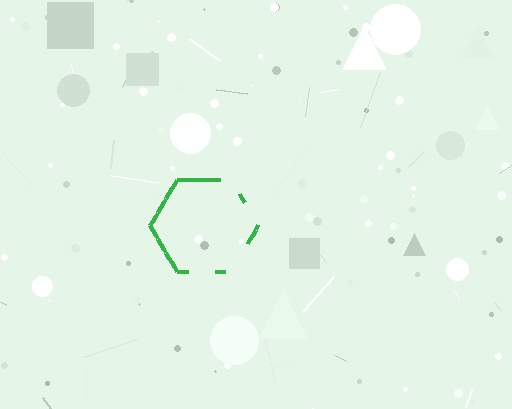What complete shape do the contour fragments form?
The contour fragments form a hexagon.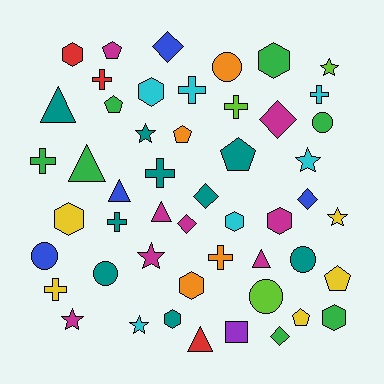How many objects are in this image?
There are 50 objects.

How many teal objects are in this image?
There are 9 teal objects.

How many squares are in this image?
There is 1 square.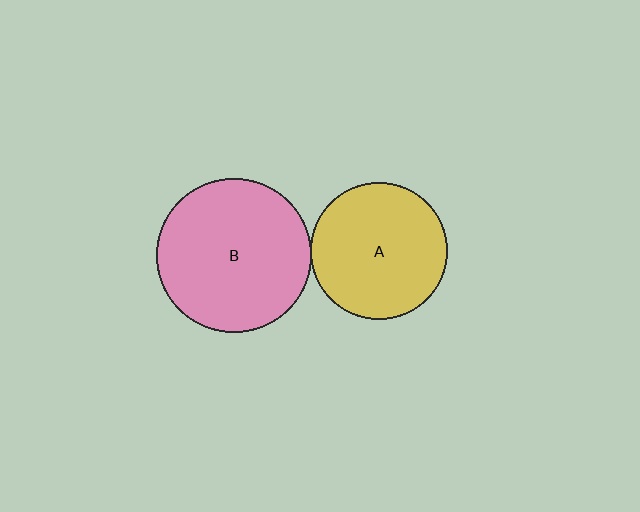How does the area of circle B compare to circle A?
Approximately 1.3 times.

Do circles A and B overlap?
Yes.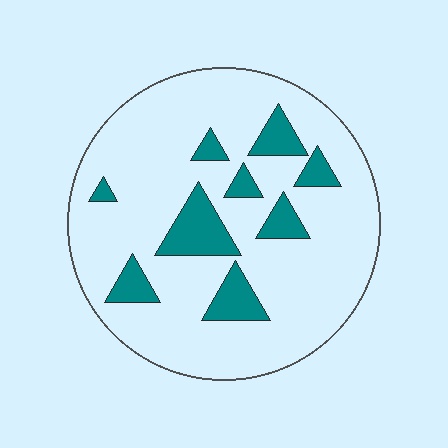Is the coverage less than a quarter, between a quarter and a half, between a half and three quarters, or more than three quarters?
Less than a quarter.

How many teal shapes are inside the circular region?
9.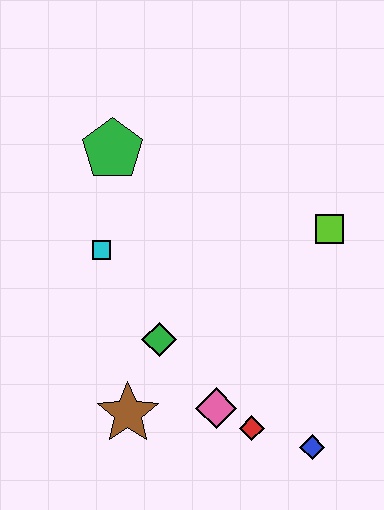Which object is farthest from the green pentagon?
The blue diamond is farthest from the green pentagon.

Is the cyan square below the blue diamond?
No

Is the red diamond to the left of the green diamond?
No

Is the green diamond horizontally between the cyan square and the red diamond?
Yes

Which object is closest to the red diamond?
The pink diamond is closest to the red diamond.